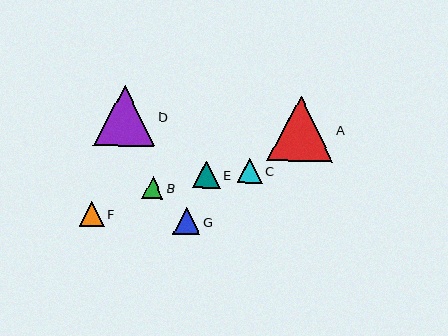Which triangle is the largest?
Triangle A is the largest with a size of approximately 65 pixels.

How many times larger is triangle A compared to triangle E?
Triangle A is approximately 2.4 times the size of triangle E.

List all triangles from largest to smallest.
From largest to smallest: A, D, G, E, F, C, B.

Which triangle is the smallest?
Triangle B is the smallest with a size of approximately 22 pixels.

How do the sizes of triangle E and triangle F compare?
Triangle E and triangle F are approximately the same size.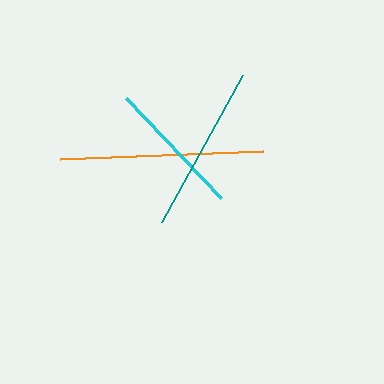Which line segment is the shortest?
The cyan line is the shortest at approximately 139 pixels.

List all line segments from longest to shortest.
From longest to shortest: orange, teal, cyan.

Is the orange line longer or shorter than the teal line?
The orange line is longer than the teal line.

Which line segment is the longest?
The orange line is the longest at approximately 203 pixels.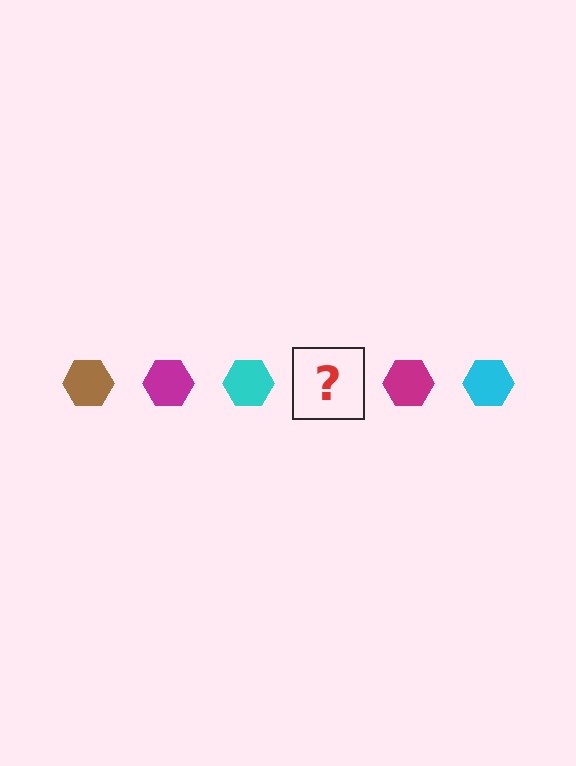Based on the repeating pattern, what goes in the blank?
The blank should be a brown hexagon.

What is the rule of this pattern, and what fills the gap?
The rule is that the pattern cycles through brown, magenta, cyan hexagons. The gap should be filled with a brown hexagon.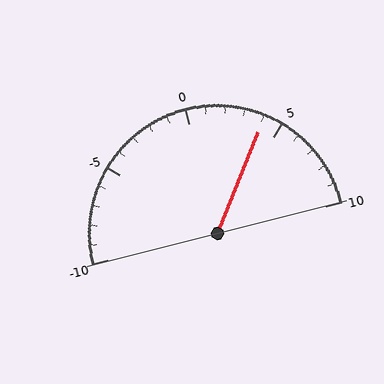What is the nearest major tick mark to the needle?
The nearest major tick mark is 5.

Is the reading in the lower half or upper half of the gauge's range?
The reading is in the upper half of the range (-10 to 10).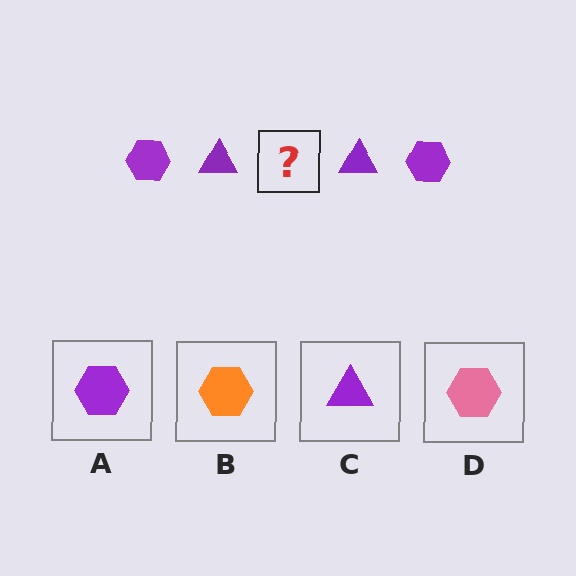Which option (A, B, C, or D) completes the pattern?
A.